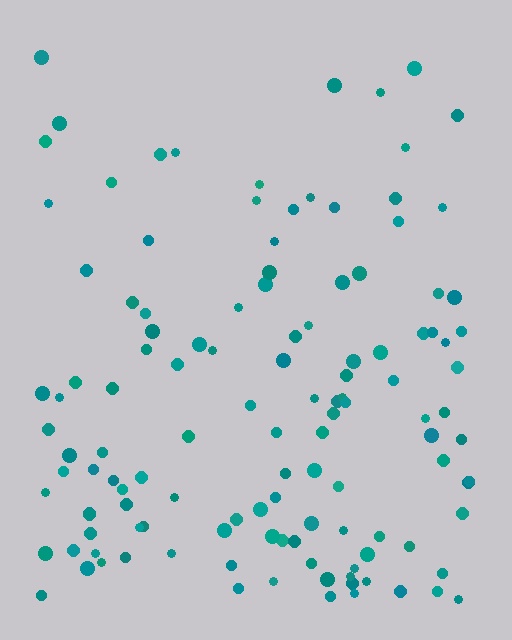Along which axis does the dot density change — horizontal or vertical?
Vertical.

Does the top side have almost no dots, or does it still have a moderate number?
Still a moderate number, just noticeably fewer than the bottom.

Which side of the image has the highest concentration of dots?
The bottom.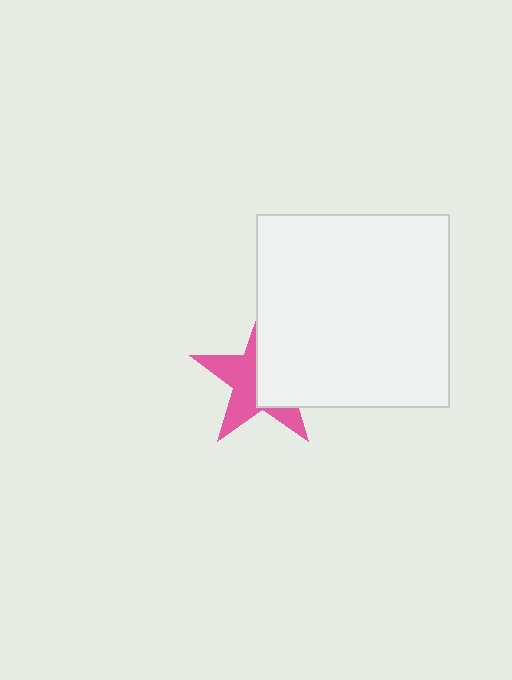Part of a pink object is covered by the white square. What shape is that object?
It is a star.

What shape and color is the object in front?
The object in front is a white square.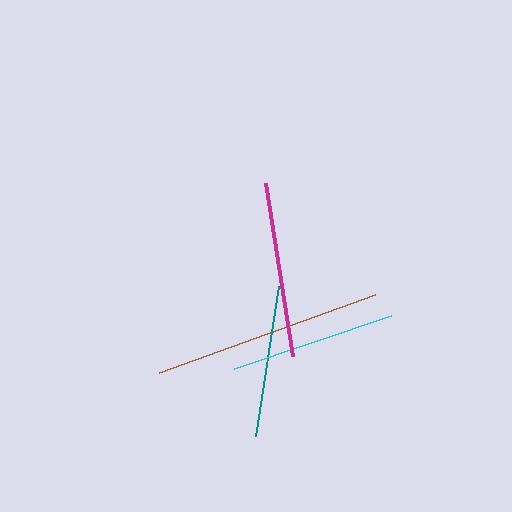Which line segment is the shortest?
The teal line is the shortest at approximately 151 pixels.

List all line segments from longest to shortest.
From longest to shortest: brown, magenta, cyan, teal.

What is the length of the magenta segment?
The magenta segment is approximately 175 pixels long.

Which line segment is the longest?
The brown line is the longest at approximately 230 pixels.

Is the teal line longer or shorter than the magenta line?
The magenta line is longer than the teal line.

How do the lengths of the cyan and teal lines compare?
The cyan and teal lines are approximately the same length.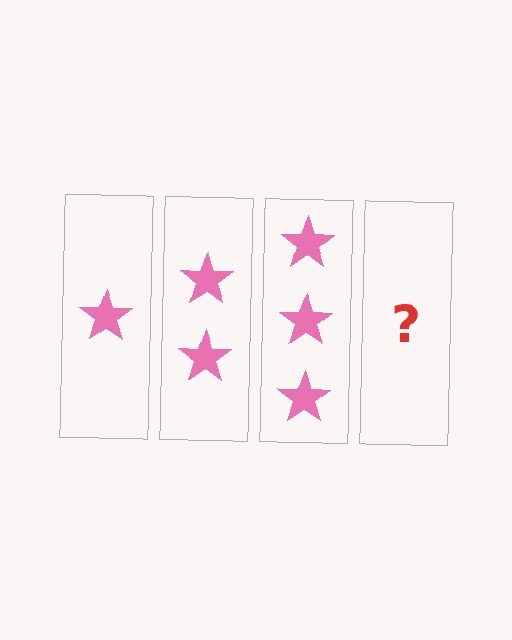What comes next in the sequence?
The next element should be 4 stars.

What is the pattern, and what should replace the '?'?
The pattern is that each step adds one more star. The '?' should be 4 stars.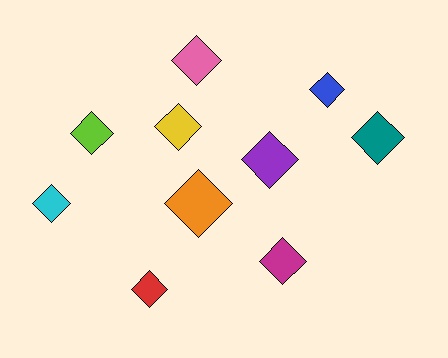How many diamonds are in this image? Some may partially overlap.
There are 10 diamonds.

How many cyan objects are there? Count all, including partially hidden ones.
There is 1 cyan object.